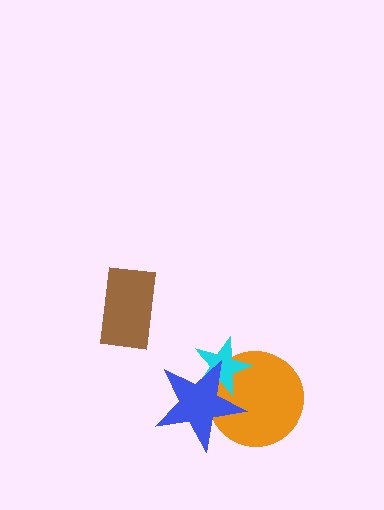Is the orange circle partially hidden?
Yes, it is partially covered by another shape.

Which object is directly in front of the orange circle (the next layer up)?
The cyan star is directly in front of the orange circle.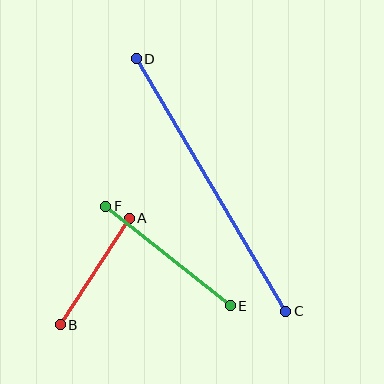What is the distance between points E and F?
The distance is approximately 160 pixels.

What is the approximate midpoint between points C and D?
The midpoint is at approximately (211, 185) pixels.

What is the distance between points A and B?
The distance is approximately 127 pixels.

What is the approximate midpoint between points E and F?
The midpoint is at approximately (168, 256) pixels.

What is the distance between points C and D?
The distance is approximately 293 pixels.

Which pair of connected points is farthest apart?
Points C and D are farthest apart.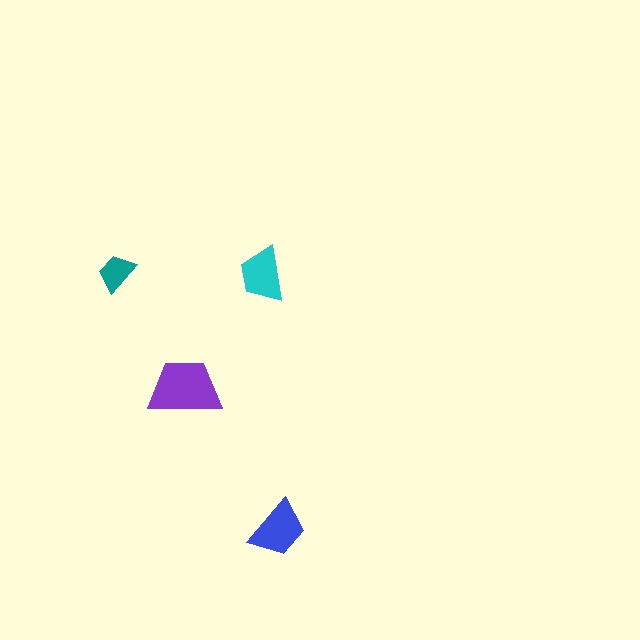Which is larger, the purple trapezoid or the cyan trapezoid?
The purple one.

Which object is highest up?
The teal trapezoid is topmost.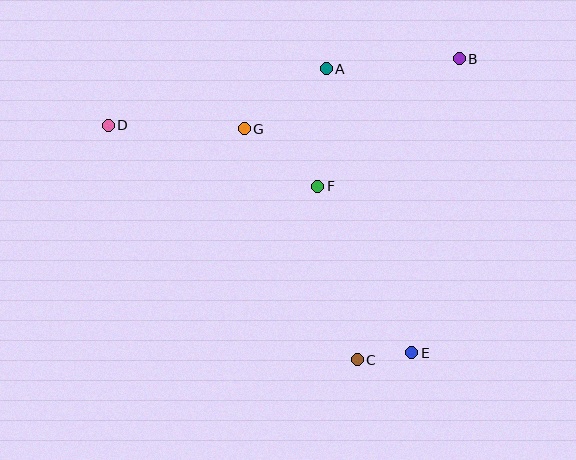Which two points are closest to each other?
Points C and E are closest to each other.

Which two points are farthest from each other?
Points D and E are farthest from each other.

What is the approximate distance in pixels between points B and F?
The distance between B and F is approximately 190 pixels.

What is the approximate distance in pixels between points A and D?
The distance between A and D is approximately 225 pixels.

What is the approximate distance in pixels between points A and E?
The distance between A and E is approximately 297 pixels.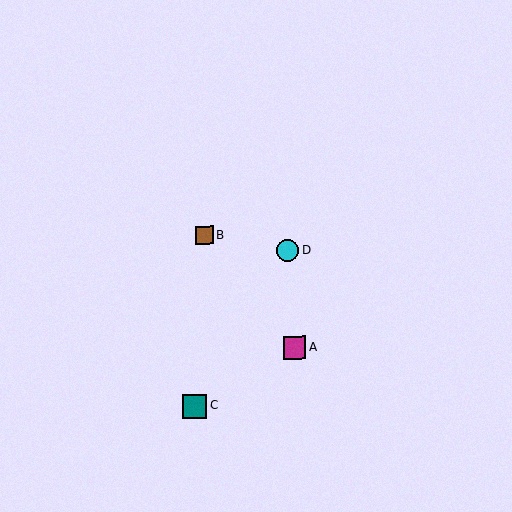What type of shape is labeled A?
Shape A is a magenta square.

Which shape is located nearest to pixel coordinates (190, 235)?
The brown square (labeled B) at (204, 235) is nearest to that location.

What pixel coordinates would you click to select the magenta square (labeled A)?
Click at (294, 348) to select the magenta square A.